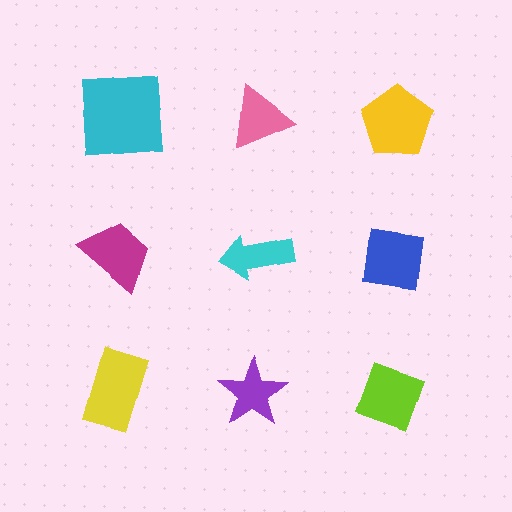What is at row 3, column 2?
A purple star.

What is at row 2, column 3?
A blue square.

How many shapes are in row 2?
3 shapes.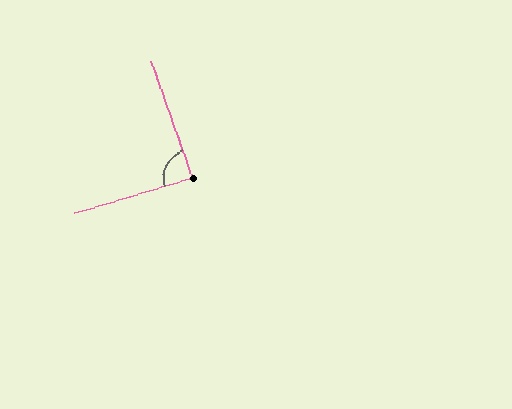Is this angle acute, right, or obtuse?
It is approximately a right angle.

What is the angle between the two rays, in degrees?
Approximately 87 degrees.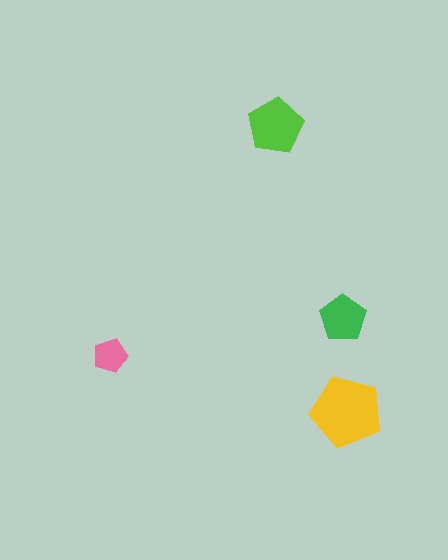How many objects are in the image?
There are 4 objects in the image.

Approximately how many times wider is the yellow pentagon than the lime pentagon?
About 1.5 times wider.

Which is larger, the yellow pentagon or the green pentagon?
The yellow one.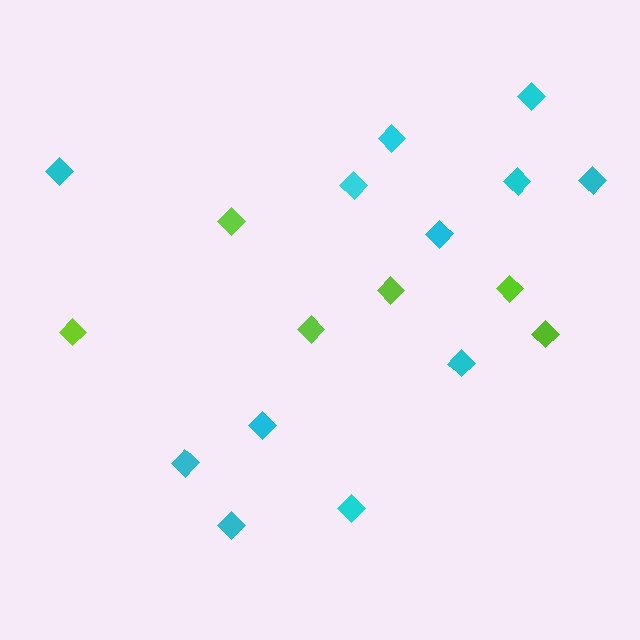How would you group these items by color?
There are 2 groups: one group of lime diamonds (6) and one group of cyan diamonds (12).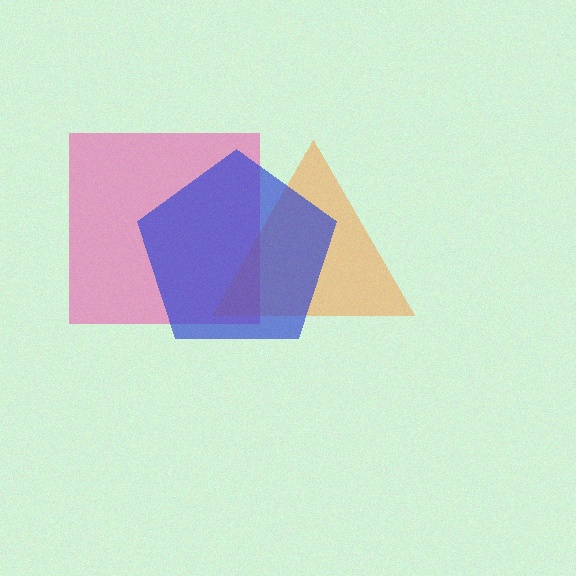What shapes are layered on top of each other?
The layered shapes are: a pink square, an orange triangle, a blue pentagon.